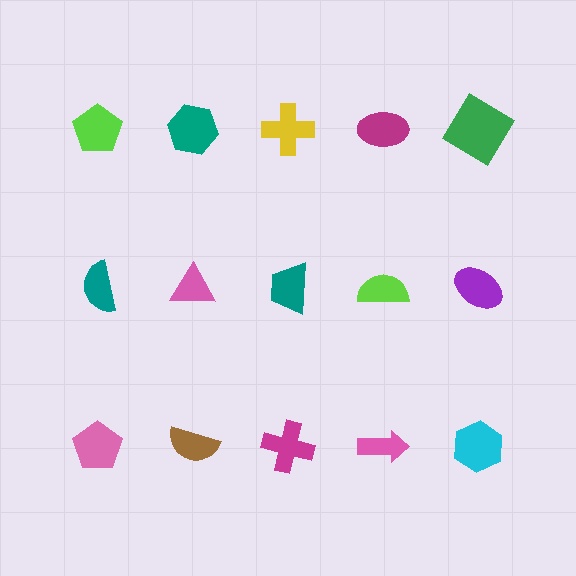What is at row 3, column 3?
A magenta cross.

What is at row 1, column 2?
A teal hexagon.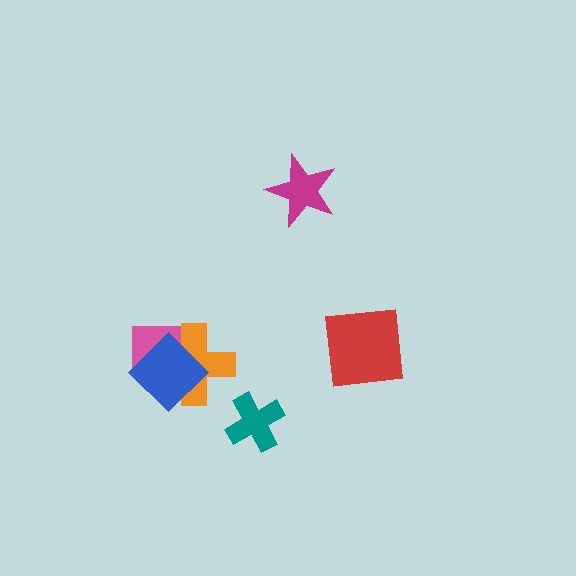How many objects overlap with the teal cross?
0 objects overlap with the teal cross.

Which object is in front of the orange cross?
The blue diamond is in front of the orange cross.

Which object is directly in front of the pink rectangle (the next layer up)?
The orange cross is directly in front of the pink rectangle.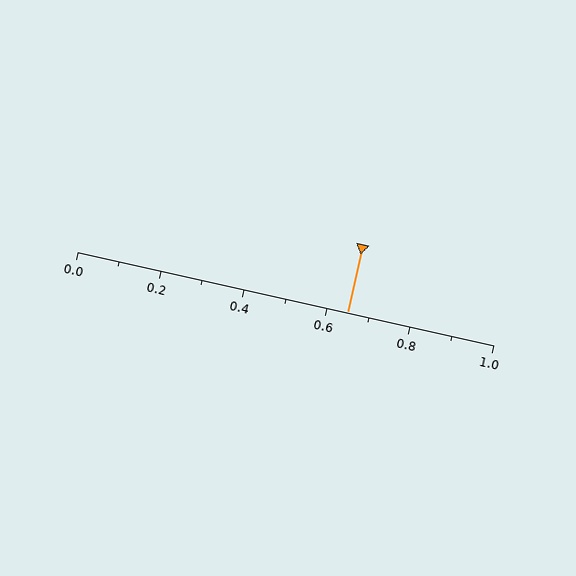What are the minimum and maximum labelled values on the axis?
The axis runs from 0.0 to 1.0.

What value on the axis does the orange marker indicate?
The marker indicates approximately 0.65.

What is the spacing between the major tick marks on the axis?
The major ticks are spaced 0.2 apart.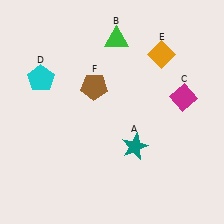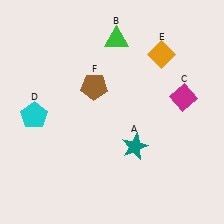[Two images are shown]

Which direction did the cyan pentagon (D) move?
The cyan pentagon (D) moved down.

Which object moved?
The cyan pentagon (D) moved down.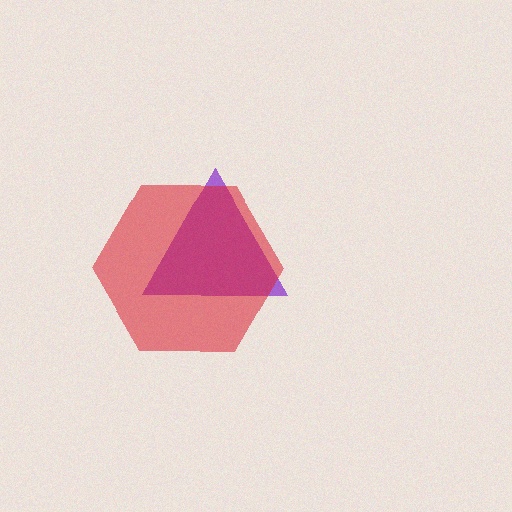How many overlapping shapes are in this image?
There are 2 overlapping shapes in the image.